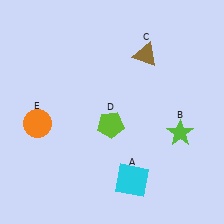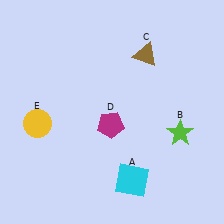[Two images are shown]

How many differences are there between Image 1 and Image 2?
There are 2 differences between the two images.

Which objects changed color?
D changed from lime to magenta. E changed from orange to yellow.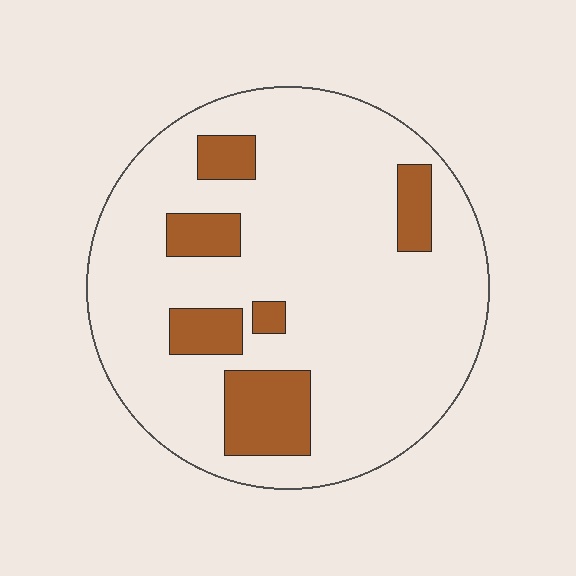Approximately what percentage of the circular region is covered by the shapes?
Approximately 15%.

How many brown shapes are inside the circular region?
6.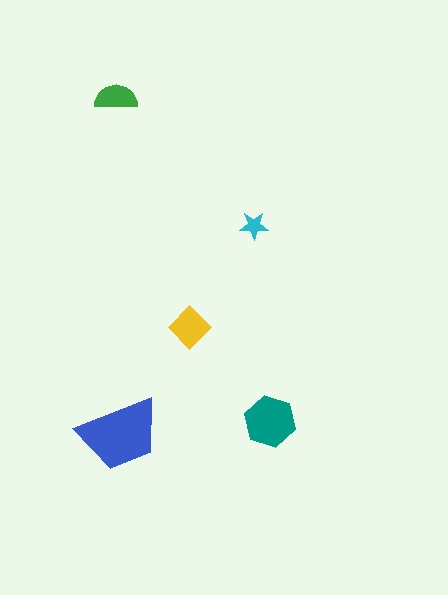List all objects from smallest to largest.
The cyan star, the green semicircle, the yellow diamond, the teal hexagon, the blue trapezoid.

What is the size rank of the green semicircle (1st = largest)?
4th.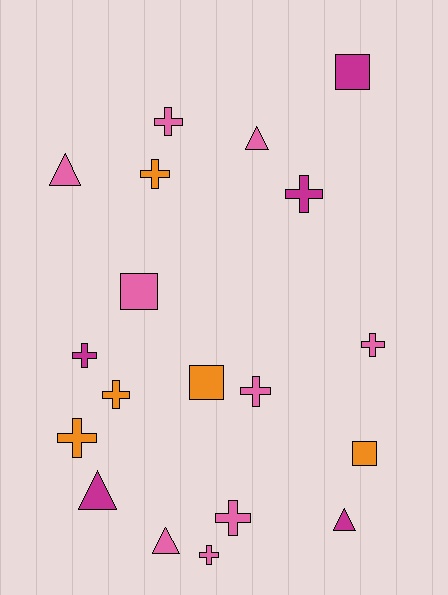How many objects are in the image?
There are 19 objects.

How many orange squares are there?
There are 2 orange squares.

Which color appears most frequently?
Pink, with 9 objects.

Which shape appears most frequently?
Cross, with 10 objects.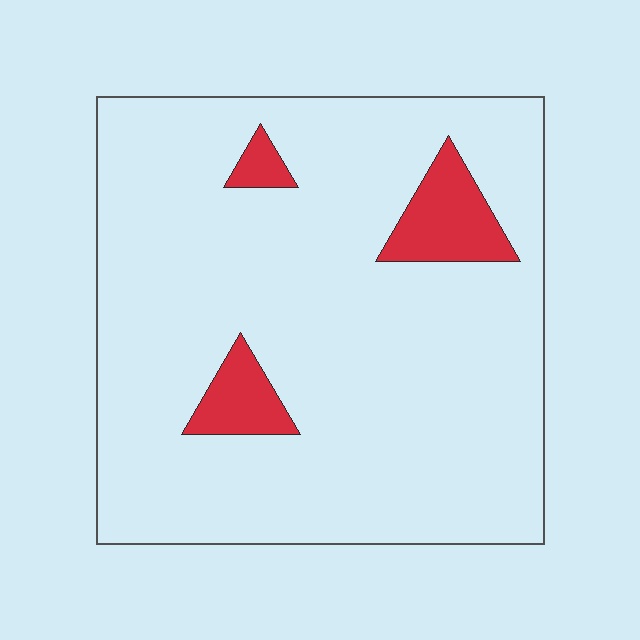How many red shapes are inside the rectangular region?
3.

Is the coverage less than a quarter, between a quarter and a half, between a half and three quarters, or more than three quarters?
Less than a quarter.